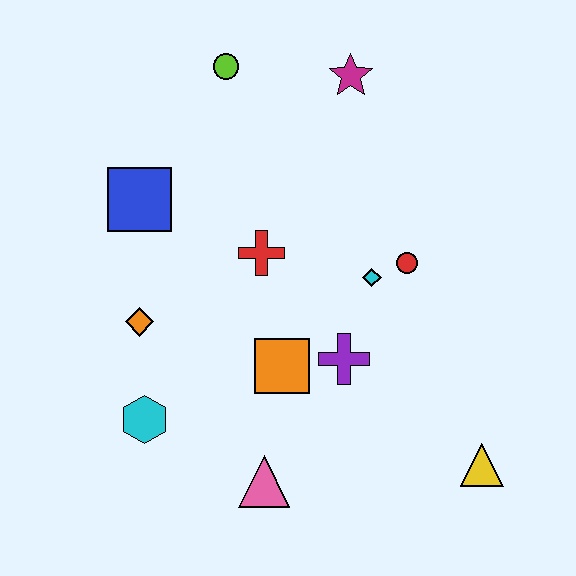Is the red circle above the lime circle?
No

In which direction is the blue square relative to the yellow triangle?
The blue square is to the left of the yellow triangle.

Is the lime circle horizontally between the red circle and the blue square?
Yes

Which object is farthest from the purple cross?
The lime circle is farthest from the purple cross.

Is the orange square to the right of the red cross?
Yes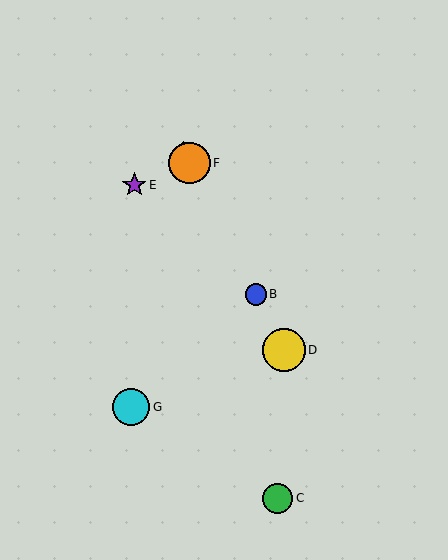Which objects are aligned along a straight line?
Objects A, B, D, F are aligned along a straight line.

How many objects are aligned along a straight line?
4 objects (A, B, D, F) are aligned along a straight line.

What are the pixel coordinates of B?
Object B is at (256, 294).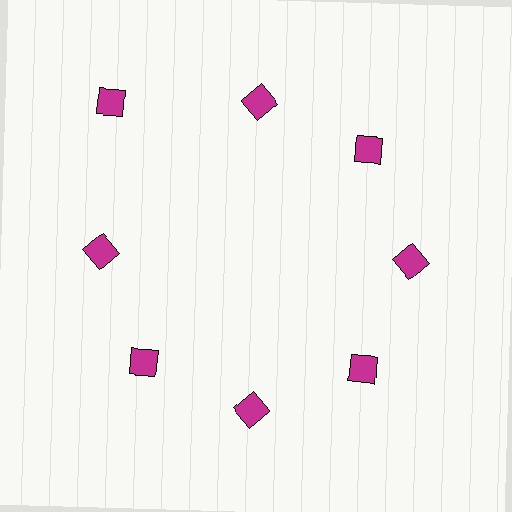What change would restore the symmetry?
The symmetry would be restored by moving it inward, back onto the ring so that all 8 squares sit at equal angles and equal distance from the center.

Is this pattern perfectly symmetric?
No. The 8 magenta squares are arranged in a ring, but one element near the 10 o'clock position is pushed outward from the center, breaking the 8-fold rotational symmetry.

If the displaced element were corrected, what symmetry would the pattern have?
It would have 8-fold rotational symmetry — the pattern would map onto itself every 45 degrees.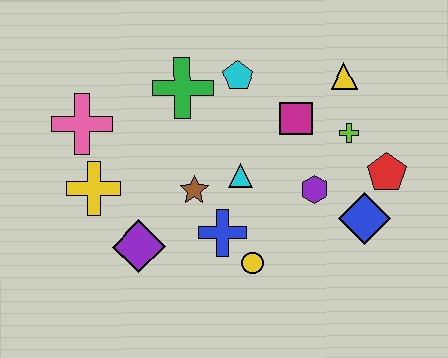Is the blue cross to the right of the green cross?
Yes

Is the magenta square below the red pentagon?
No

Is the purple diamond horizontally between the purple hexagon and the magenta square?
No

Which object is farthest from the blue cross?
The yellow triangle is farthest from the blue cross.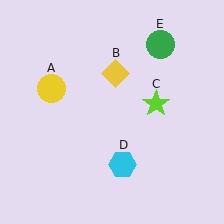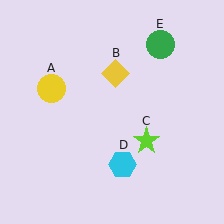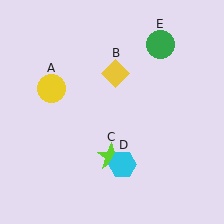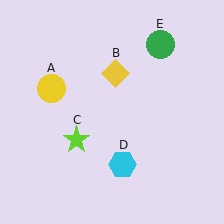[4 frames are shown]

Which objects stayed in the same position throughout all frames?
Yellow circle (object A) and yellow diamond (object B) and cyan hexagon (object D) and green circle (object E) remained stationary.